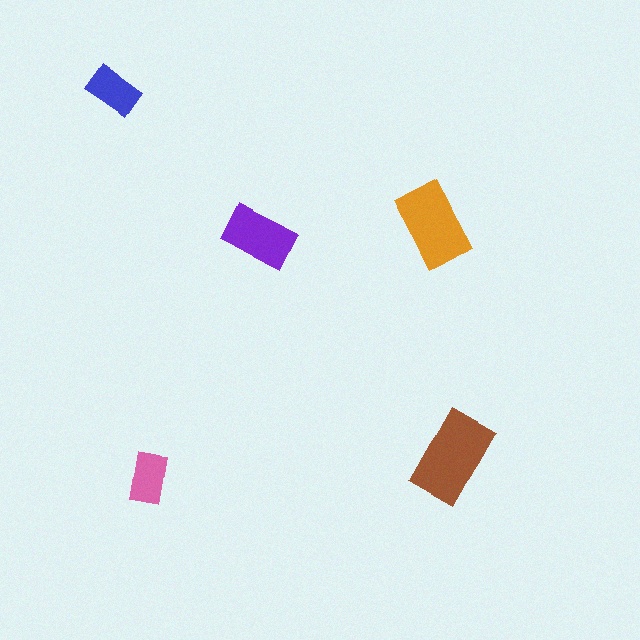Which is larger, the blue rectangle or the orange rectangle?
The orange one.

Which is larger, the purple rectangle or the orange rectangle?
The orange one.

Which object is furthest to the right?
The brown rectangle is rightmost.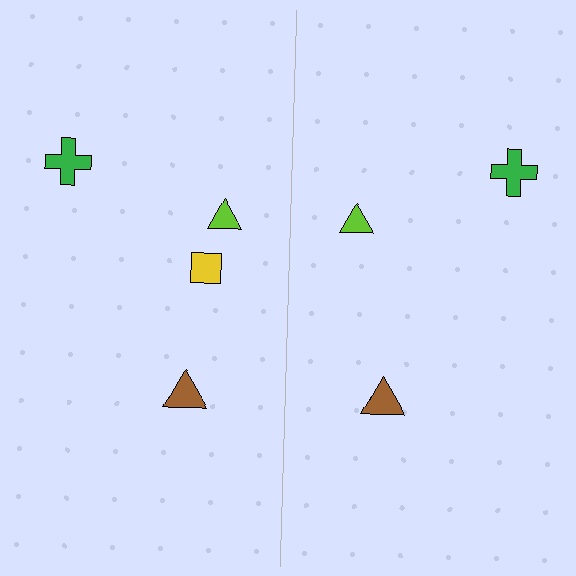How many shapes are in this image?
There are 7 shapes in this image.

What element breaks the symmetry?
A yellow square is missing from the right side.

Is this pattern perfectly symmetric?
No, the pattern is not perfectly symmetric. A yellow square is missing from the right side.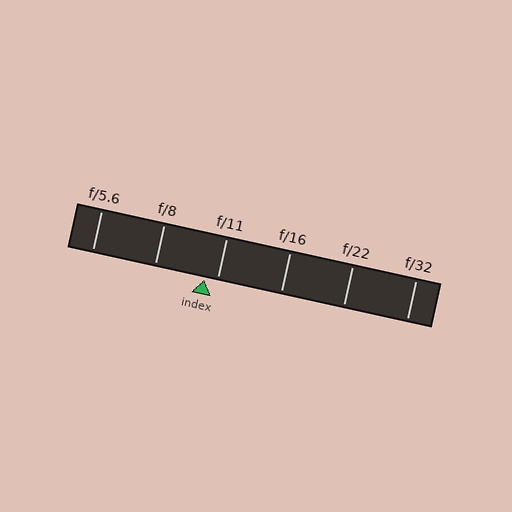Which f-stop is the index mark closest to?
The index mark is closest to f/11.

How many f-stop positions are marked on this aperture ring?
There are 6 f-stop positions marked.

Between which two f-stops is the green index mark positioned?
The index mark is between f/8 and f/11.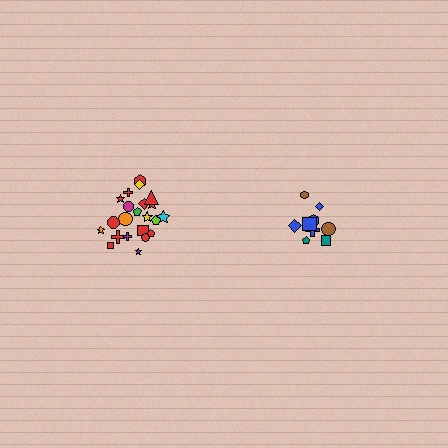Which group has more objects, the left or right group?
The left group.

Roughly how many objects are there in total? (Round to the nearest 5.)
Roughly 30 objects in total.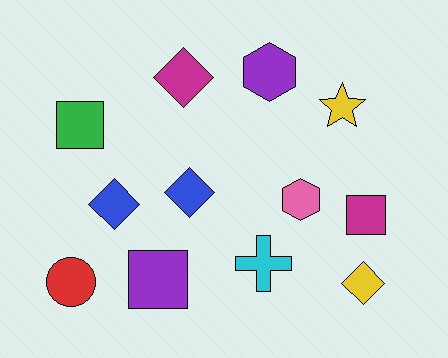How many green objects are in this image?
There is 1 green object.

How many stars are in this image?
There is 1 star.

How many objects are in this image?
There are 12 objects.